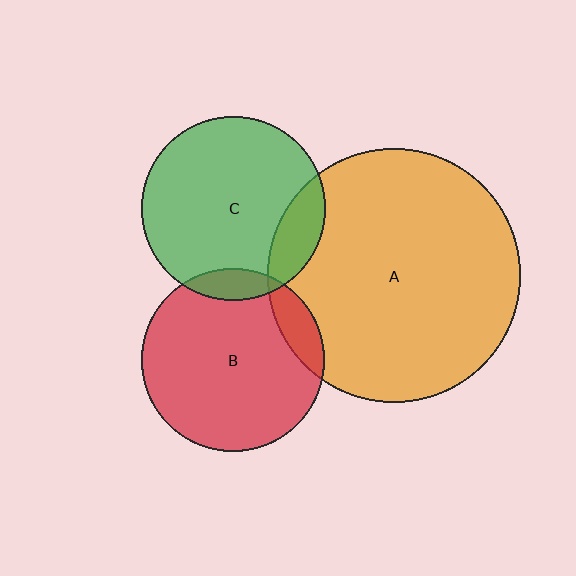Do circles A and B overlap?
Yes.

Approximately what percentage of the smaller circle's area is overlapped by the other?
Approximately 10%.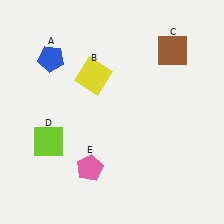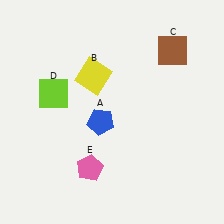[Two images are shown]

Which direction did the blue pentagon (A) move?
The blue pentagon (A) moved down.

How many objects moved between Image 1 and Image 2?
2 objects moved between the two images.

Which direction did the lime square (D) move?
The lime square (D) moved up.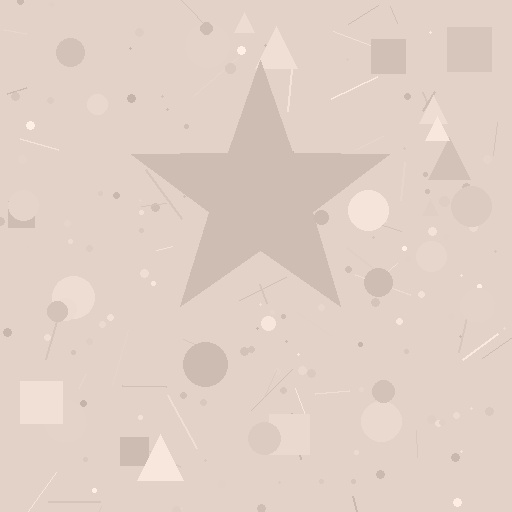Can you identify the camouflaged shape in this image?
The camouflaged shape is a star.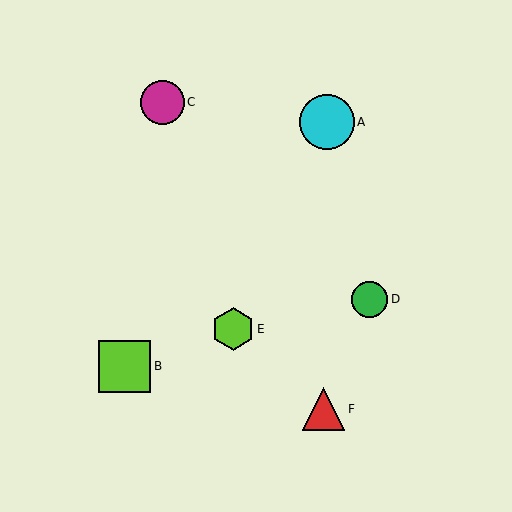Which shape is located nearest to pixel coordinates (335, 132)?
The cyan circle (labeled A) at (327, 122) is nearest to that location.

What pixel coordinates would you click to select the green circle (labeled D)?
Click at (370, 299) to select the green circle D.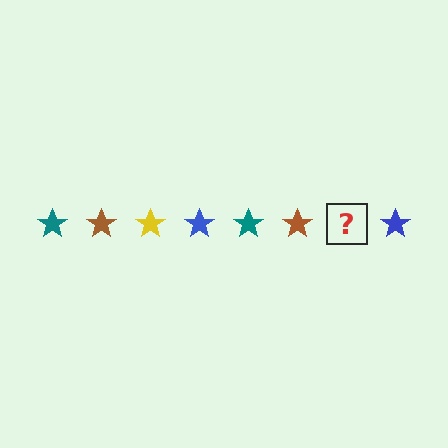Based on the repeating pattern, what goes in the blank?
The blank should be a yellow star.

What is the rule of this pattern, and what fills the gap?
The rule is that the pattern cycles through teal, brown, yellow, blue stars. The gap should be filled with a yellow star.